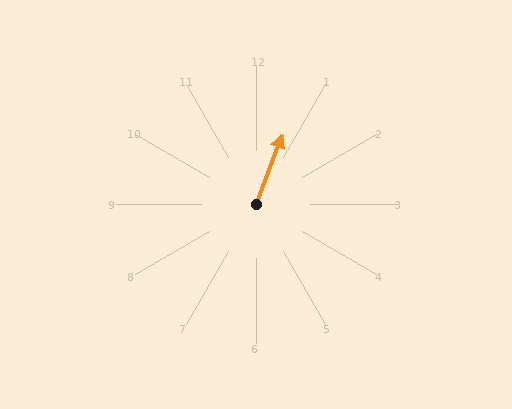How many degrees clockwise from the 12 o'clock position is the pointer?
Approximately 21 degrees.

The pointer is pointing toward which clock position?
Roughly 1 o'clock.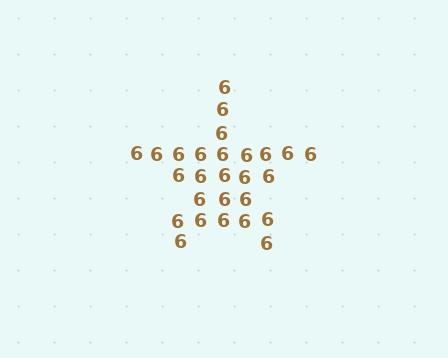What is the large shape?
The large shape is a star.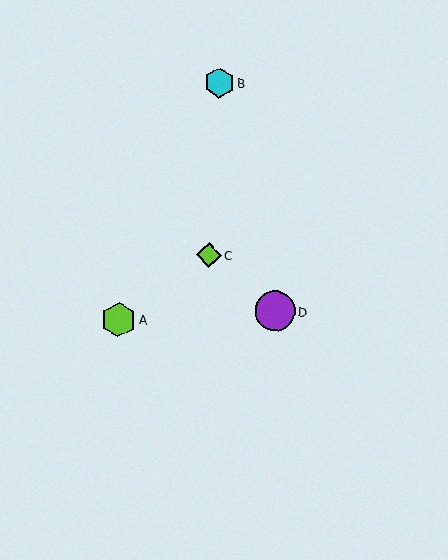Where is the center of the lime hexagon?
The center of the lime hexagon is at (119, 320).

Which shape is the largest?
The purple circle (labeled D) is the largest.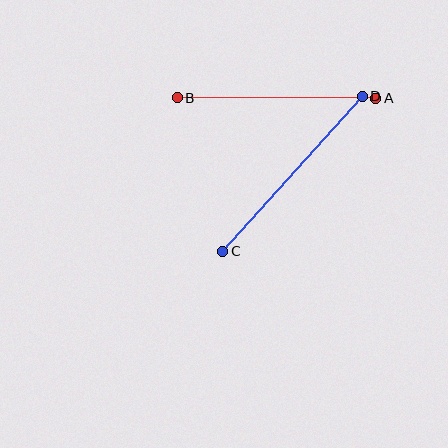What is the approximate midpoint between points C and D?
The midpoint is at approximately (292, 174) pixels.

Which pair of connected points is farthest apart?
Points C and D are farthest apart.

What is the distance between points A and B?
The distance is approximately 199 pixels.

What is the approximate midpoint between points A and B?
The midpoint is at approximately (276, 98) pixels.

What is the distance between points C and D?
The distance is approximately 208 pixels.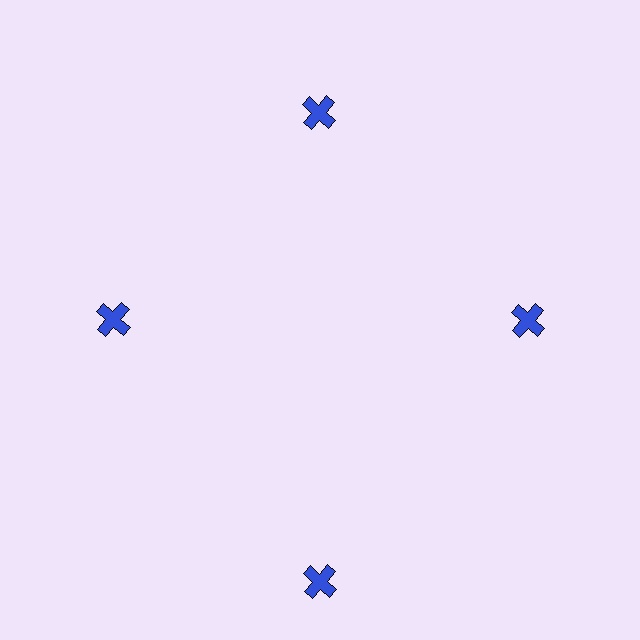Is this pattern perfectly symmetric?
No. The 4 blue crosses are arranged in a ring, but one element near the 6 o'clock position is pushed outward from the center, breaking the 4-fold rotational symmetry.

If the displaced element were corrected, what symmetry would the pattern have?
It would have 4-fold rotational symmetry — the pattern would map onto itself every 90 degrees.